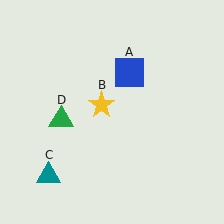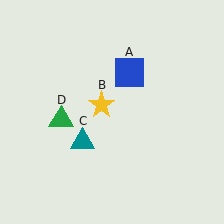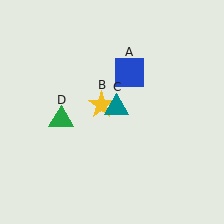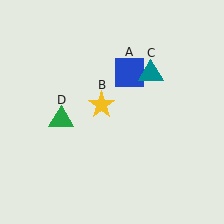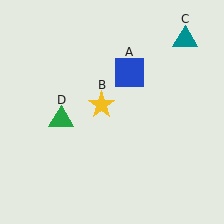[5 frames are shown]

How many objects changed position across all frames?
1 object changed position: teal triangle (object C).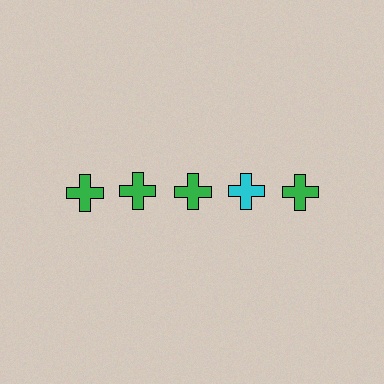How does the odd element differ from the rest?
It has a different color: cyan instead of green.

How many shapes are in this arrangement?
There are 5 shapes arranged in a grid pattern.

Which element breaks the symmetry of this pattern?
The cyan cross in the top row, second from right column breaks the symmetry. All other shapes are green crosses.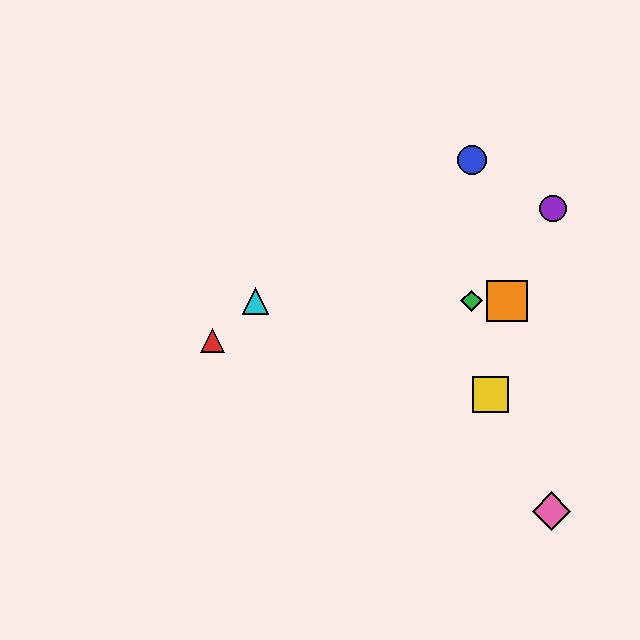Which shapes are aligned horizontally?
The green diamond, the orange square, the cyan triangle are aligned horizontally.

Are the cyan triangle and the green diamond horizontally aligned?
Yes, both are at y≈301.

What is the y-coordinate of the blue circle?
The blue circle is at y≈160.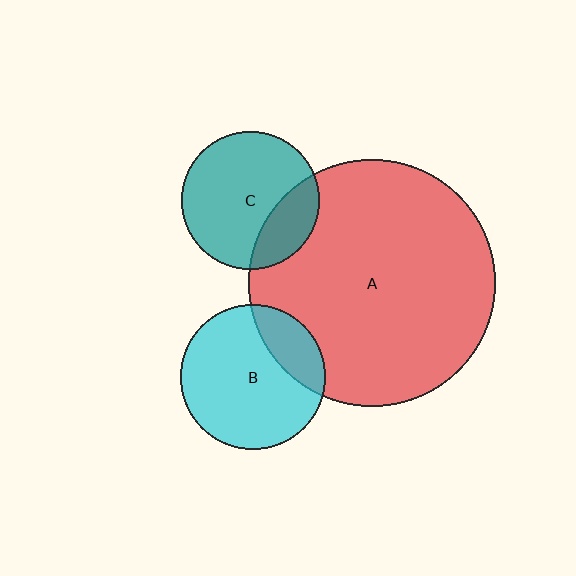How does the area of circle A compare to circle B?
Approximately 2.9 times.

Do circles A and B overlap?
Yes.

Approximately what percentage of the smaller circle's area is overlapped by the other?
Approximately 20%.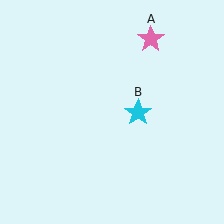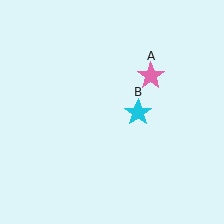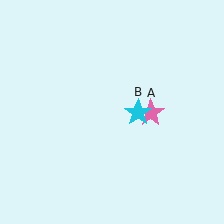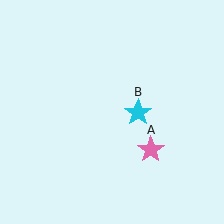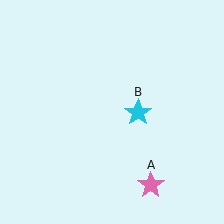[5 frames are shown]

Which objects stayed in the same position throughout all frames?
Cyan star (object B) remained stationary.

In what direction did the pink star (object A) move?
The pink star (object A) moved down.